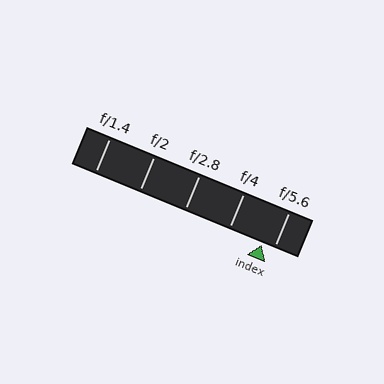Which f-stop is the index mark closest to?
The index mark is closest to f/5.6.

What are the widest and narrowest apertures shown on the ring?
The widest aperture shown is f/1.4 and the narrowest is f/5.6.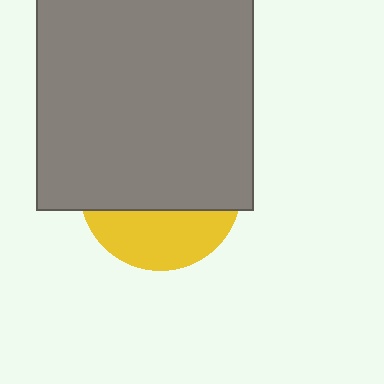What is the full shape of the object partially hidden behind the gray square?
The partially hidden object is a yellow circle.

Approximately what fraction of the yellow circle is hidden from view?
Roughly 66% of the yellow circle is hidden behind the gray square.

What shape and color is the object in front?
The object in front is a gray square.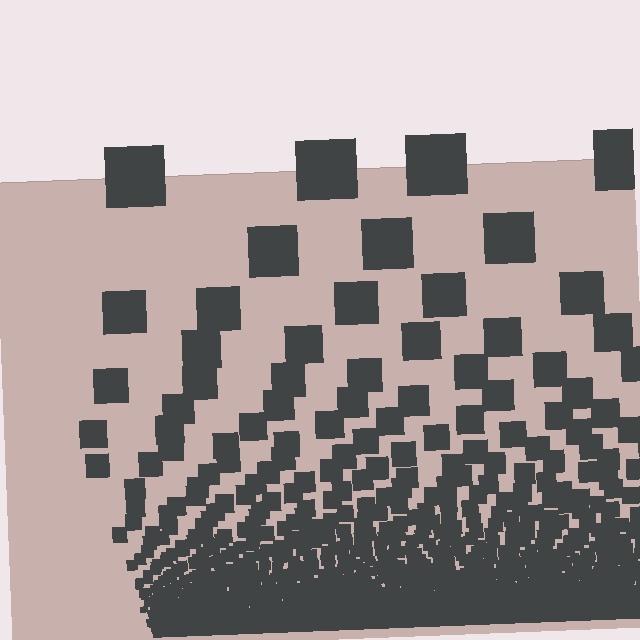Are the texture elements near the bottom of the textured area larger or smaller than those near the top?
Smaller. The gradient is inverted — elements near the bottom are smaller and denser.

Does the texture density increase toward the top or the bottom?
Density increases toward the bottom.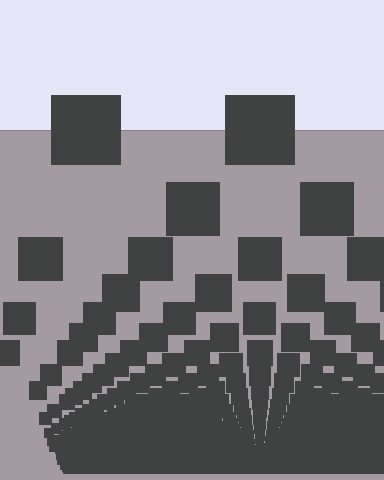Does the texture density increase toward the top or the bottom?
Density increases toward the bottom.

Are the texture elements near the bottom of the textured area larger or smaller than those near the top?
Smaller. The gradient is inverted — elements near the bottom are smaller and denser.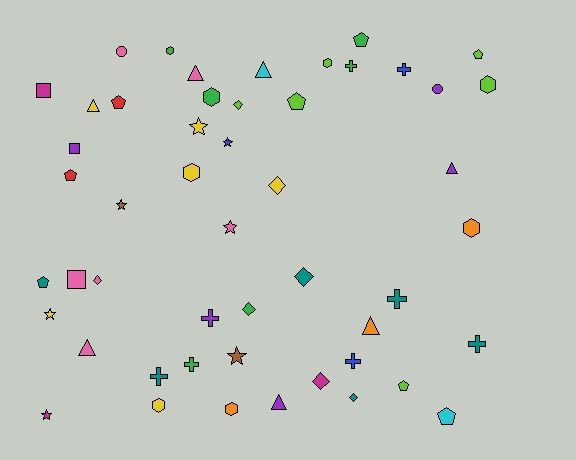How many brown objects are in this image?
There are 2 brown objects.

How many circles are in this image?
There are 2 circles.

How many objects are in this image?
There are 50 objects.